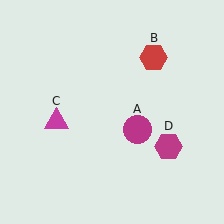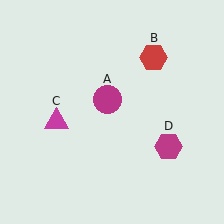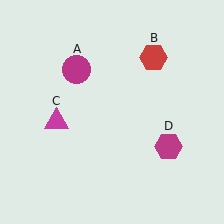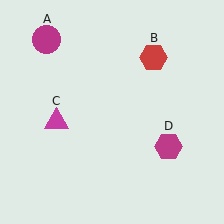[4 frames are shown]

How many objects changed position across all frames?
1 object changed position: magenta circle (object A).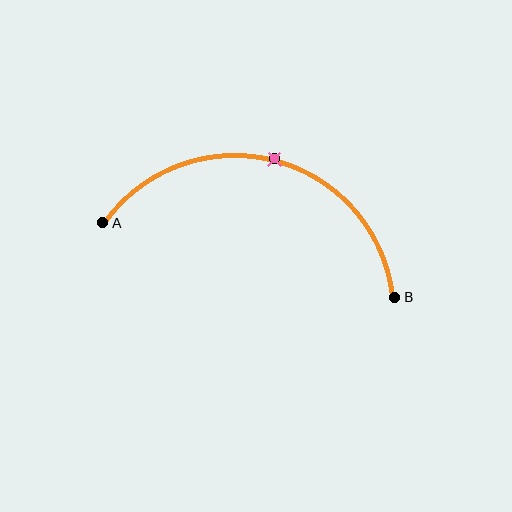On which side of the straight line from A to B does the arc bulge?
The arc bulges above the straight line connecting A and B.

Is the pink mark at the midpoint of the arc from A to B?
Yes. The pink mark lies on the arc at equal arc-length from both A and B — it is the arc midpoint.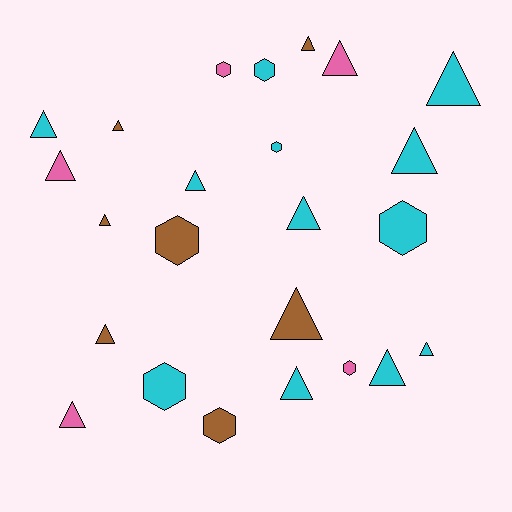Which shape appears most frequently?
Triangle, with 16 objects.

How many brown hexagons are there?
There are 2 brown hexagons.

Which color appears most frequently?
Cyan, with 12 objects.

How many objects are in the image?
There are 24 objects.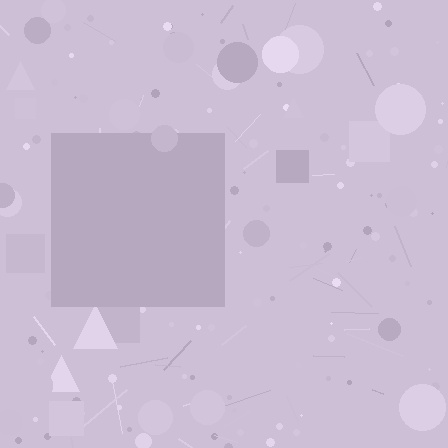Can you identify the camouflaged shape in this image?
The camouflaged shape is a square.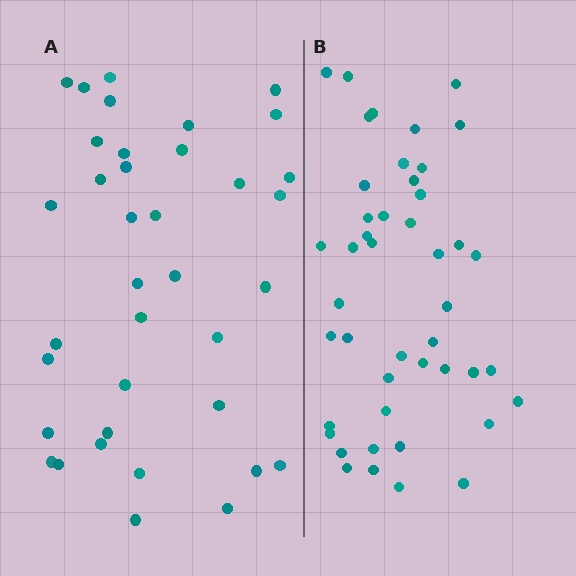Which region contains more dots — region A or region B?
Region B (the right region) has more dots.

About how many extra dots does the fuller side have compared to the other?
Region B has roughly 8 or so more dots than region A.